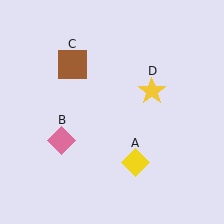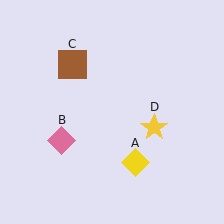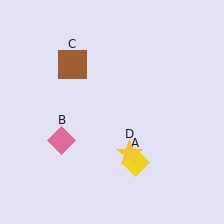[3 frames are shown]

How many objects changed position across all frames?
1 object changed position: yellow star (object D).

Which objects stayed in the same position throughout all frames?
Yellow diamond (object A) and pink diamond (object B) and brown square (object C) remained stationary.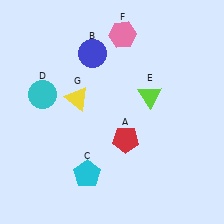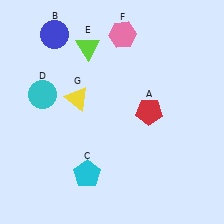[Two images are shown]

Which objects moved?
The objects that moved are: the red pentagon (A), the blue circle (B), the lime triangle (E).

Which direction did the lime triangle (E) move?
The lime triangle (E) moved left.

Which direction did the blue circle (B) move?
The blue circle (B) moved left.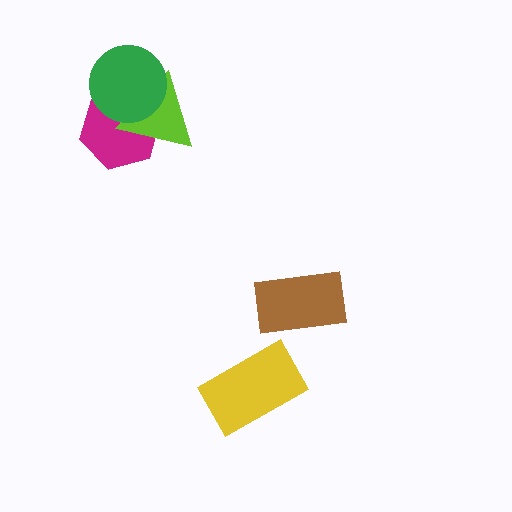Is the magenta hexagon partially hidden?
Yes, it is partially covered by another shape.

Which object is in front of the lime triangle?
The green circle is in front of the lime triangle.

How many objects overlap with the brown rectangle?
0 objects overlap with the brown rectangle.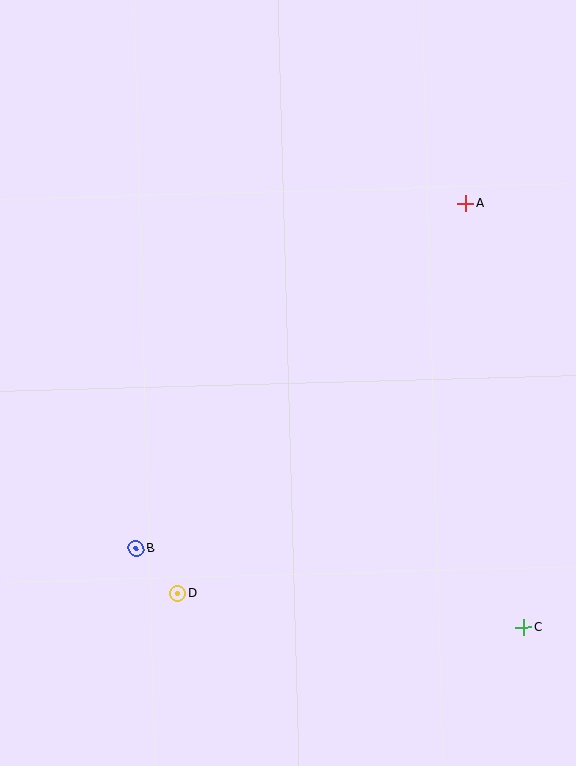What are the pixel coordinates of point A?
Point A is at (466, 203).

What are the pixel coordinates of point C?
Point C is at (523, 628).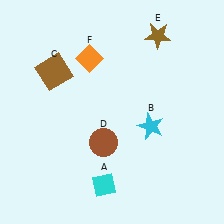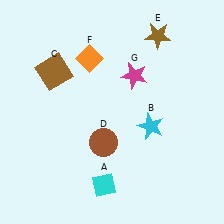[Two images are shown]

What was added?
A magenta star (G) was added in Image 2.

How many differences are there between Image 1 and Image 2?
There is 1 difference between the two images.